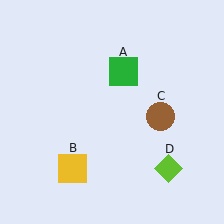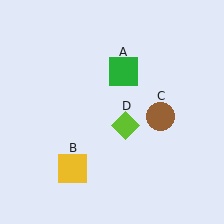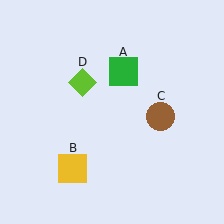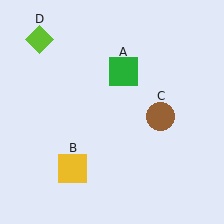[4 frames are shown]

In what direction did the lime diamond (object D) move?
The lime diamond (object D) moved up and to the left.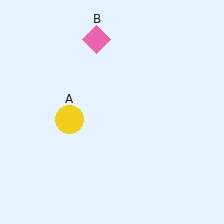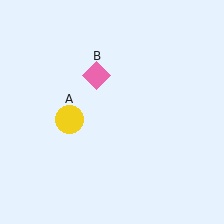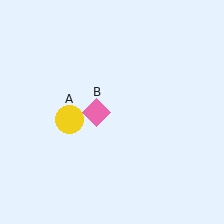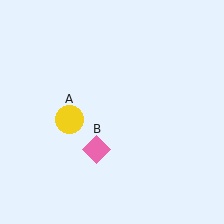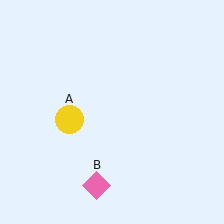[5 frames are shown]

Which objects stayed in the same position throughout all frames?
Yellow circle (object A) remained stationary.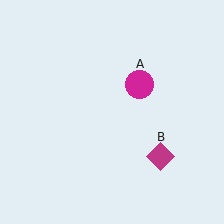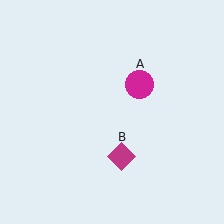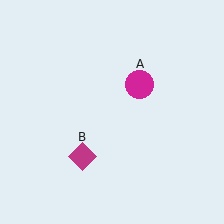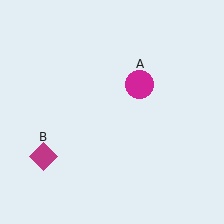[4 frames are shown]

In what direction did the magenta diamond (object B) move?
The magenta diamond (object B) moved left.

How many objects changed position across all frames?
1 object changed position: magenta diamond (object B).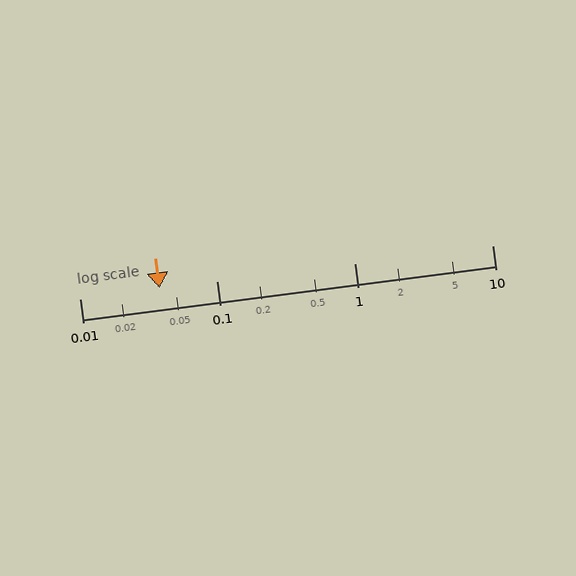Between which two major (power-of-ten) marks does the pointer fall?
The pointer is between 0.01 and 0.1.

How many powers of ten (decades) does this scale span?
The scale spans 3 decades, from 0.01 to 10.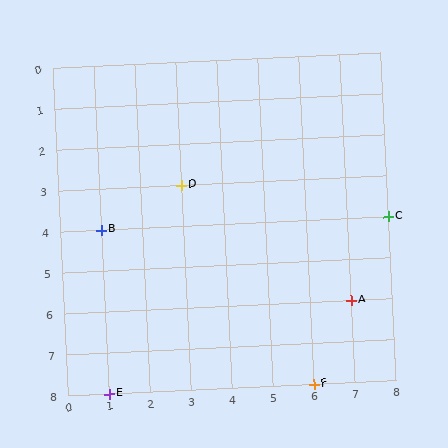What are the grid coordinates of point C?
Point C is at grid coordinates (8, 4).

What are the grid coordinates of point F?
Point F is at grid coordinates (6, 8).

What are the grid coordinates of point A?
Point A is at grid coordinates (7, 6).